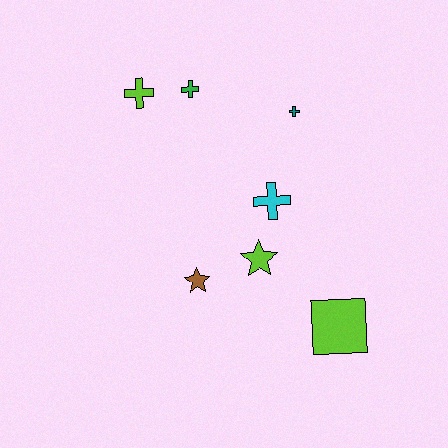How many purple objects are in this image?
There are no purple objects.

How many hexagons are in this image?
There are no hexagons.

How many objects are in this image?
There are 7 objects.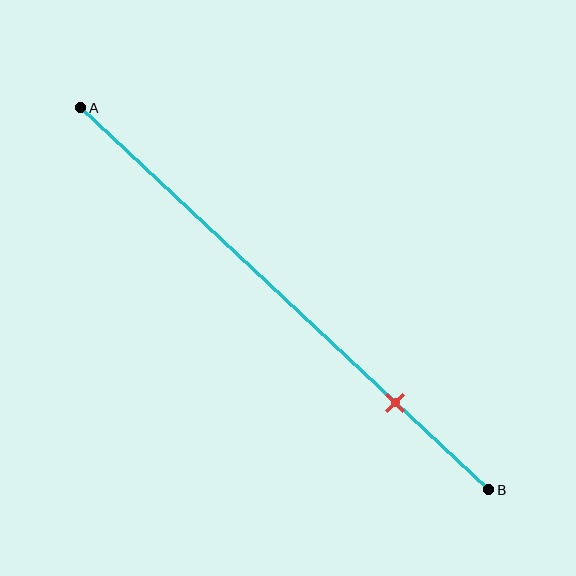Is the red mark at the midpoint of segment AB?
No, the mark is at about 75% from A, not at the 50% midpoint.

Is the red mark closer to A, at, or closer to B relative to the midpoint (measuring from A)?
The red mark is closer to point B than the midpoint of segment AB.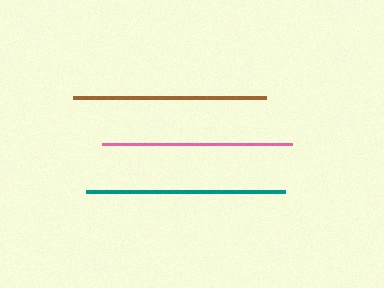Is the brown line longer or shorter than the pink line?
The brown line is longer than the pink line.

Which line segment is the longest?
The teal line is the longest at approximately 199 pixels.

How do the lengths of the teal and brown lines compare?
The teal and brown lines are approximately the same length.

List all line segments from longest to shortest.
From longest to shortest: teal, brown, pink.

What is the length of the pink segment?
The pink segment is approximately 190 pixels long.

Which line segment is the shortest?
The pink line is the shortest at approximately 190 pixels.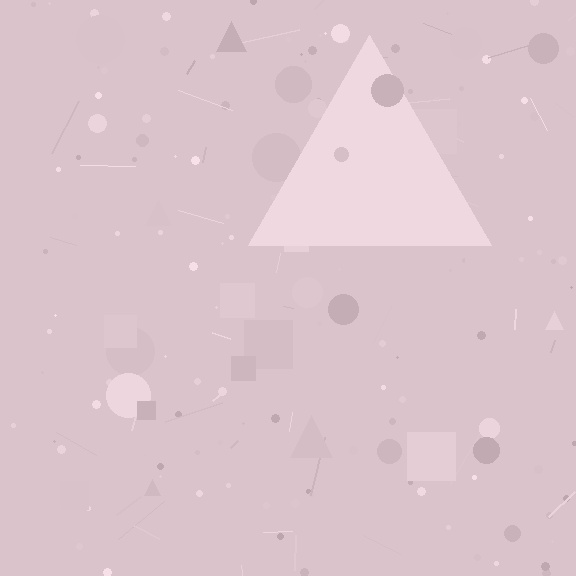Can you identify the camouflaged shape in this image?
The camouflaged shape is a triangle.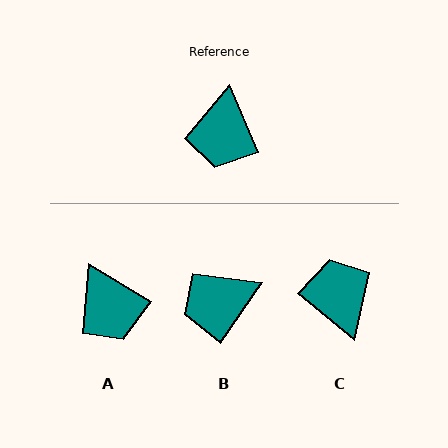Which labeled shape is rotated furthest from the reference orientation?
C, about 153 degrees away.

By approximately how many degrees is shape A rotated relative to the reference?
Approximately 35 degrees counter-clockwise.